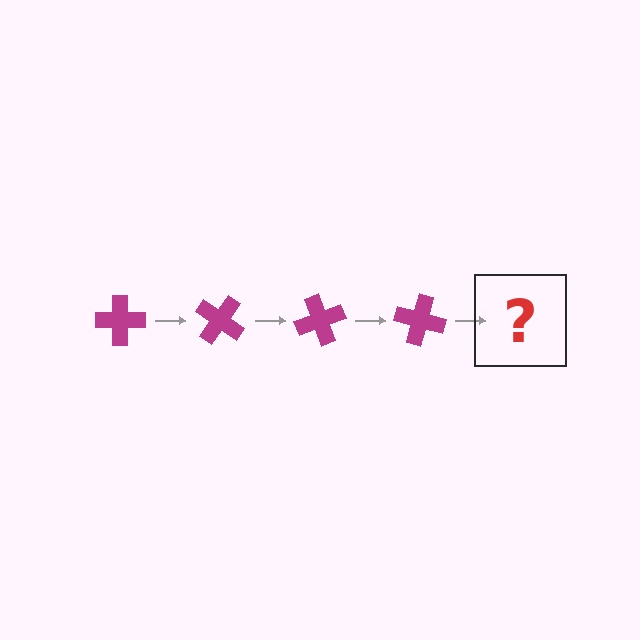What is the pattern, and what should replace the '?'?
The pattern is that the cross rotates 35 degrees each step. The '?' should be a magenta cross rotated 140 degrees.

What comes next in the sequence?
The next element should be a magenta cross rotated 140 degrees.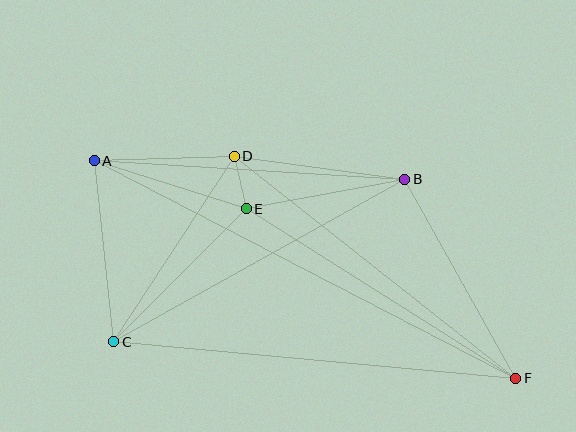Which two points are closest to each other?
Points D and E are closest to each other.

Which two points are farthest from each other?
Points A and F are farthest from each other.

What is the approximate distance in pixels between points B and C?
The distance between B and C is approximately 333 pixels.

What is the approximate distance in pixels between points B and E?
The distance between B and E is approximately 161 pixels.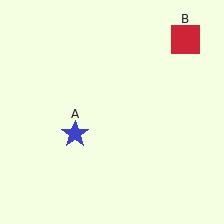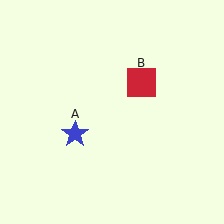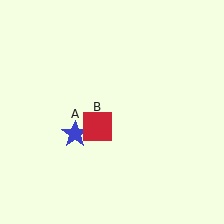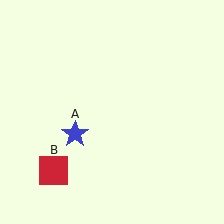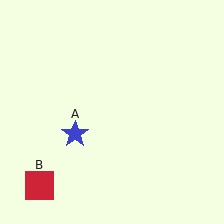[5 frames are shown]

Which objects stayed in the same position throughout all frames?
Blue star (object A) remained stationary.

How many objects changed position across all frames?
1 object changed position: red square (object B).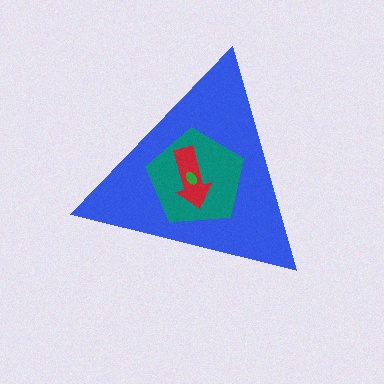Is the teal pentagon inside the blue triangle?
Yes.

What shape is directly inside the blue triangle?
The teal pentagon.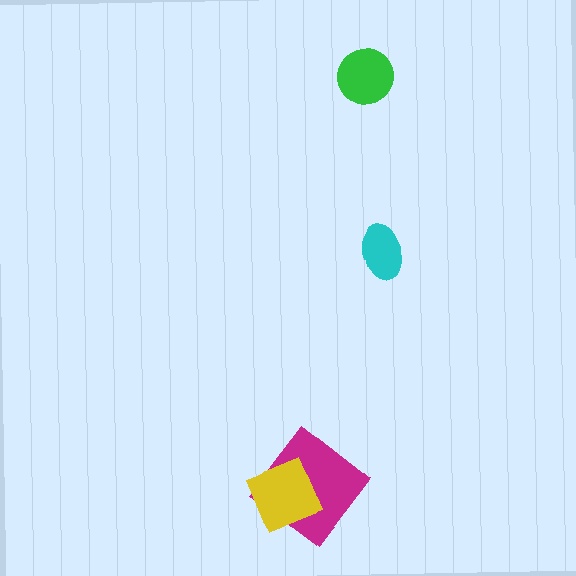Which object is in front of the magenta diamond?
The yellow diamond is in front of the magenta diamond.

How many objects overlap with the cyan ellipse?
0 objects overlap with the cyan ellipse.